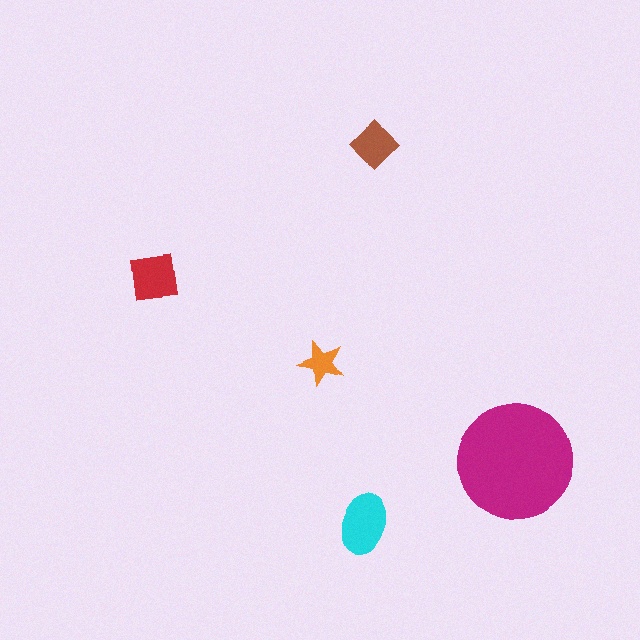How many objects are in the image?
There are 5 objects in the image.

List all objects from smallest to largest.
The orange star, the brown diamond, the red square, the cyan ellipse, the magenta circle.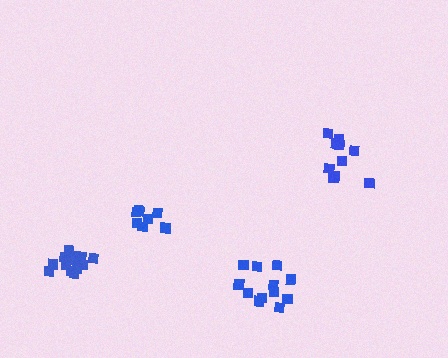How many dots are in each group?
Group 1: 8 dots, Group 2: 14 dots, Group 3: 11 dots, Group 4: 12 dots (45 total).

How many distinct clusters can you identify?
There are 4 distinct clusters.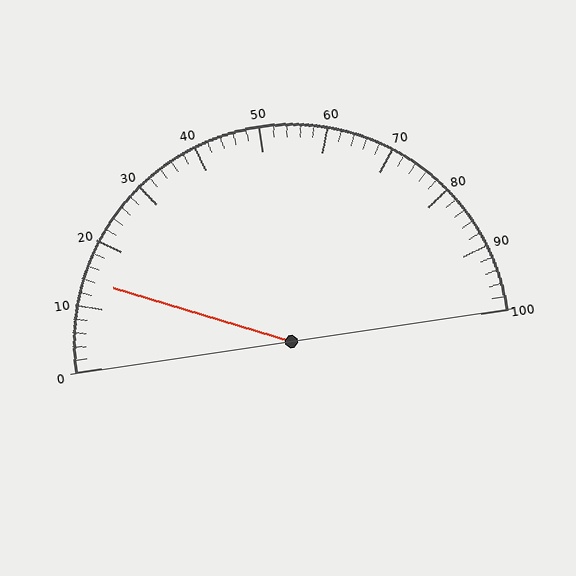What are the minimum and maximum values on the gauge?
The gauge ranges from 0 to 100.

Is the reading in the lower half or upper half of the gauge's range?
The reading is in the lower half of the range (0 to 100).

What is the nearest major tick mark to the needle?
The nearest major tick mark is 10.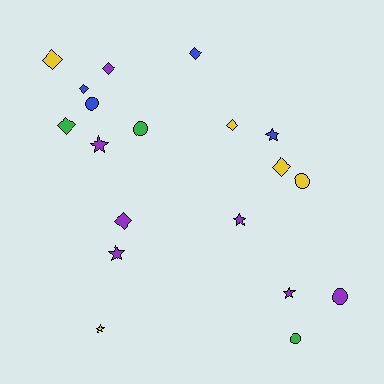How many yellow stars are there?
There is 1 yellow star.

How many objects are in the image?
There are 19 objects.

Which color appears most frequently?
Purple, with 7 objects.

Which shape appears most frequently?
Diamond, with 8 objects.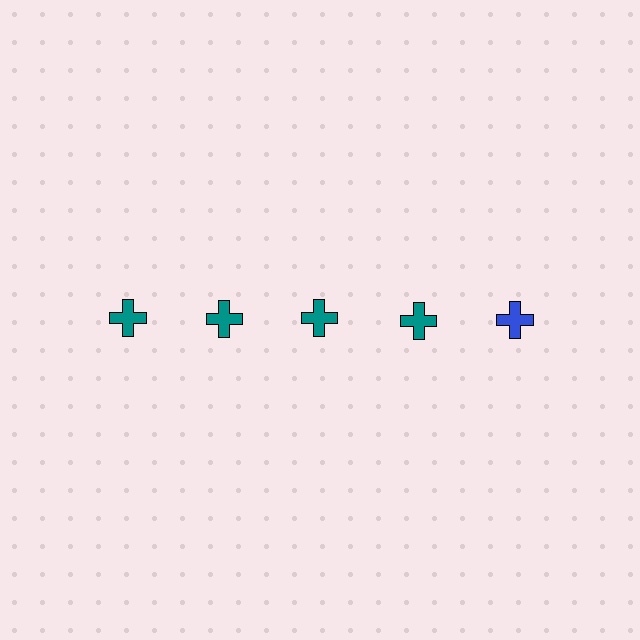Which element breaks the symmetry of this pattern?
The blue cross in the top row, rightmost column breaks the symmetry. All other shapes are teal crosses.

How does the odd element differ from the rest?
It has a different color: blue instead of teal.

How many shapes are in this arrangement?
There are 5 shapes arranged in a grid pattern.